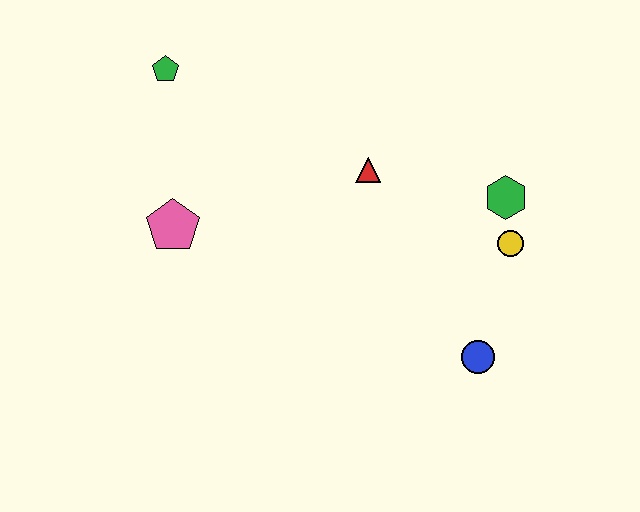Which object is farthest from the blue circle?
The green pentagon is farthest from the blue circle.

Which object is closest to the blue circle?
The yellow circle is closest to the blue circle.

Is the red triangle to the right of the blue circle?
No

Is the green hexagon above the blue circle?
Yes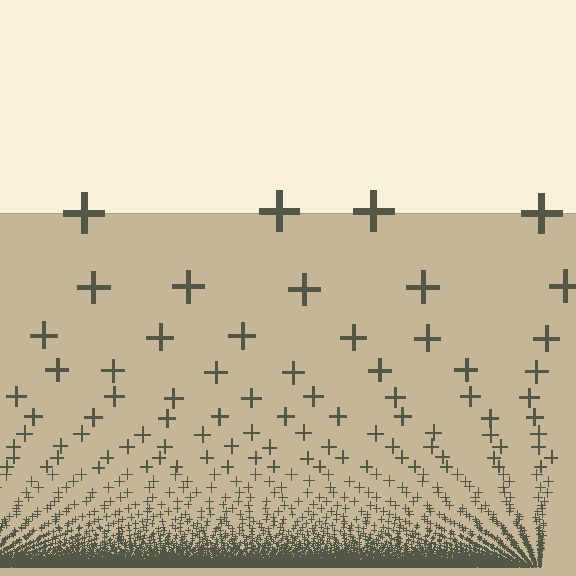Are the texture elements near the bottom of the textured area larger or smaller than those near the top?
Smaller. The gradient is inverted — elements near the bottom are smaller and denser.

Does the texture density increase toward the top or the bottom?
Density increases toward the bottom.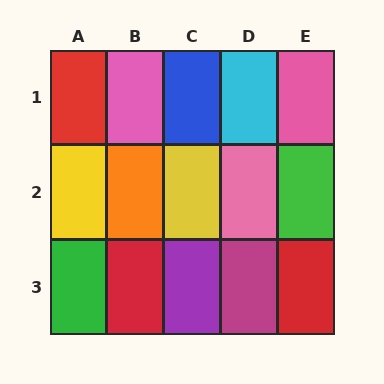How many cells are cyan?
1 cell is cyan.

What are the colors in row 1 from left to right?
Red, pink, blue, cyan, pink.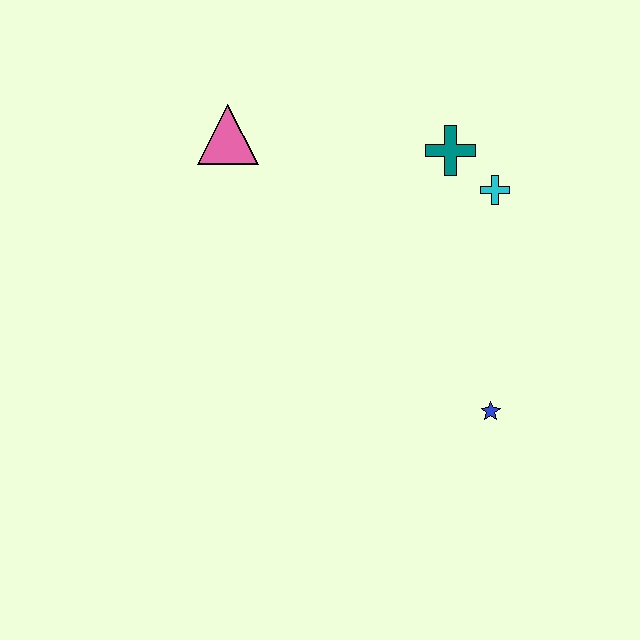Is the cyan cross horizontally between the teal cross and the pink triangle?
No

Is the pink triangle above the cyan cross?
Yes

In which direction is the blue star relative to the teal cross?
The blue star is below the teal cross.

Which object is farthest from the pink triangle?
The blue star is farthest from the pink triangle.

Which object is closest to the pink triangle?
The teal cross is closest to the pink triangle.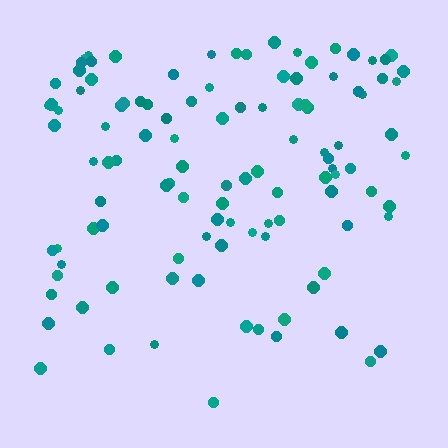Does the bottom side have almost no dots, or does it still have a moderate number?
Still a moderate number, just noticeably fewer than the top.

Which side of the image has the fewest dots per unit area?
The bottom.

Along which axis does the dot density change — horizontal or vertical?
Vertical.